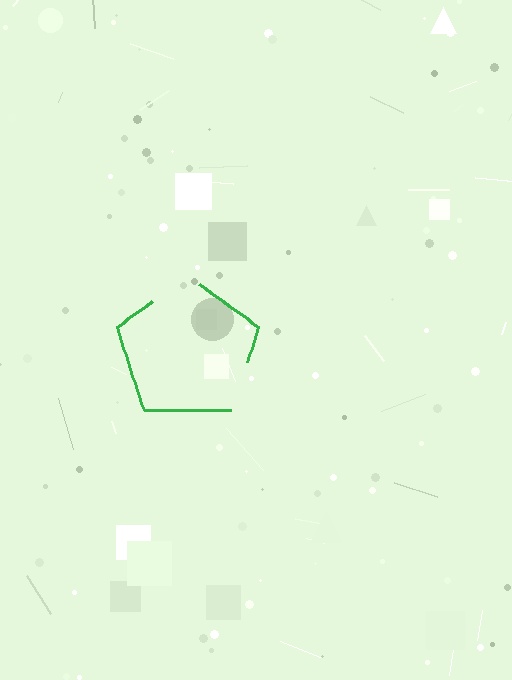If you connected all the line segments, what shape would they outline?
They would outline a pentagon.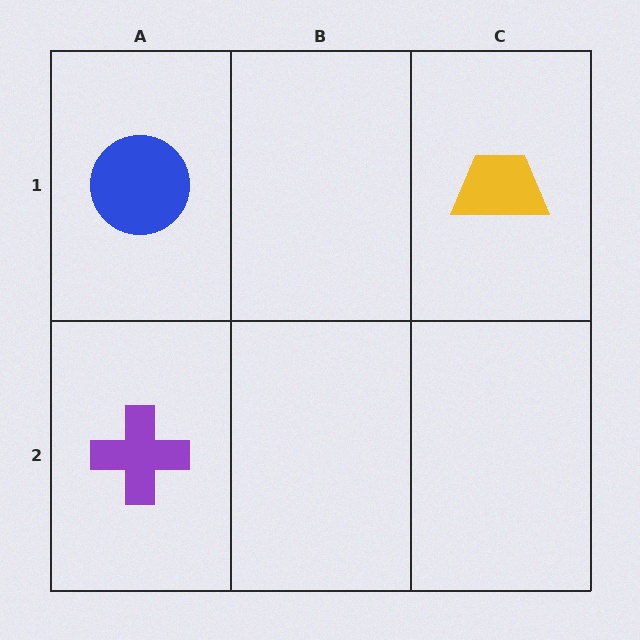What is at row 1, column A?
A blue circle.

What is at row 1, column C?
A yellow trapezoid.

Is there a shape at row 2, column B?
No, that cell is empty.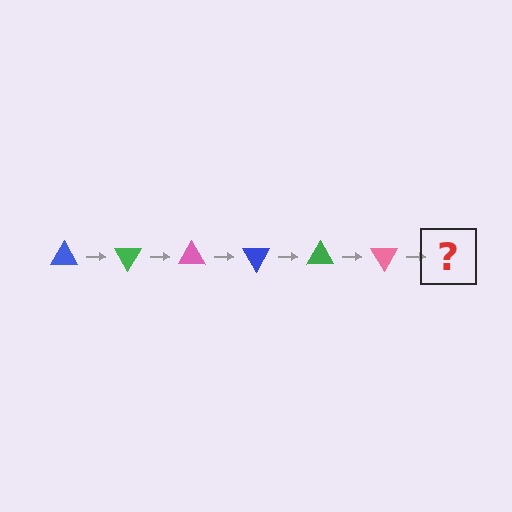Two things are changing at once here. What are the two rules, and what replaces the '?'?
The two rules are that it rotates 60 degrees each step and the color cycles through blue, green, and pink. The '?' should be a blue triangle, rotated 360 degrees from the start.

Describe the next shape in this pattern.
It should be a blue triangle, rotated 360 degrees from the start.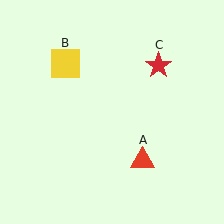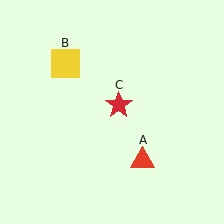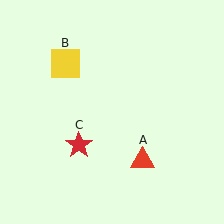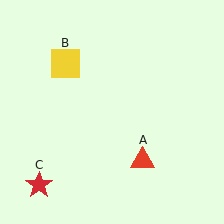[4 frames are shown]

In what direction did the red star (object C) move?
The red star (object C) moved down and to the left.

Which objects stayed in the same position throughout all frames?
Red triangle (object A) and yellow square (object B) remained stationary.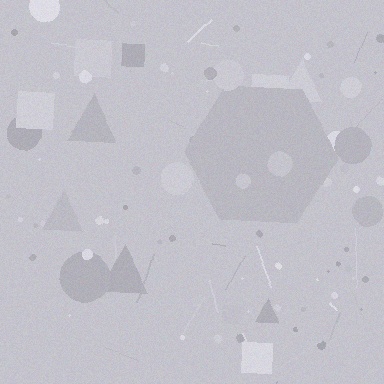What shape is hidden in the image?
A hexagon is hidden in the image.